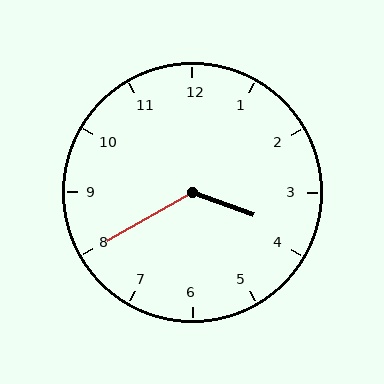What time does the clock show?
3:40.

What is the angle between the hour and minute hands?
Approximately 130 degrees.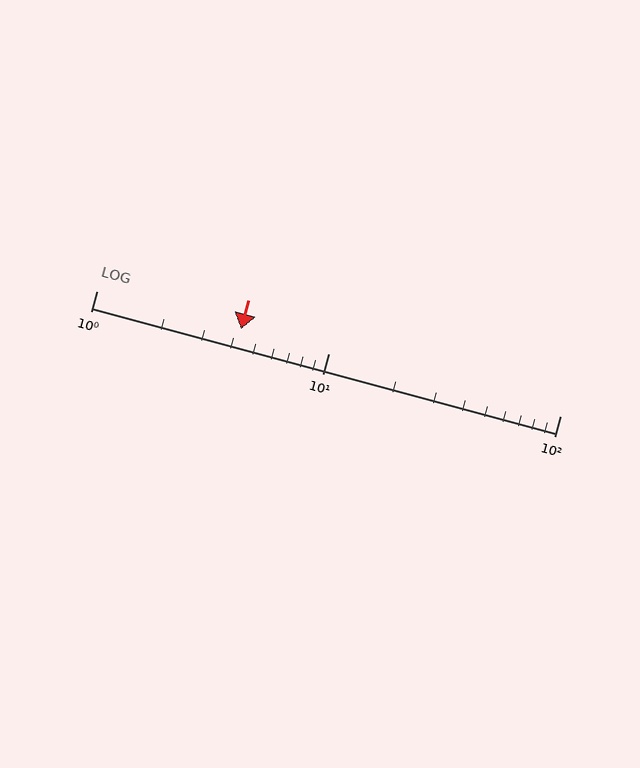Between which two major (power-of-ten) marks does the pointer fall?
The pointer is between 1 and 10.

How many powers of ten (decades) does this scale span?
The scale spans 2 decades, from 1 to 100.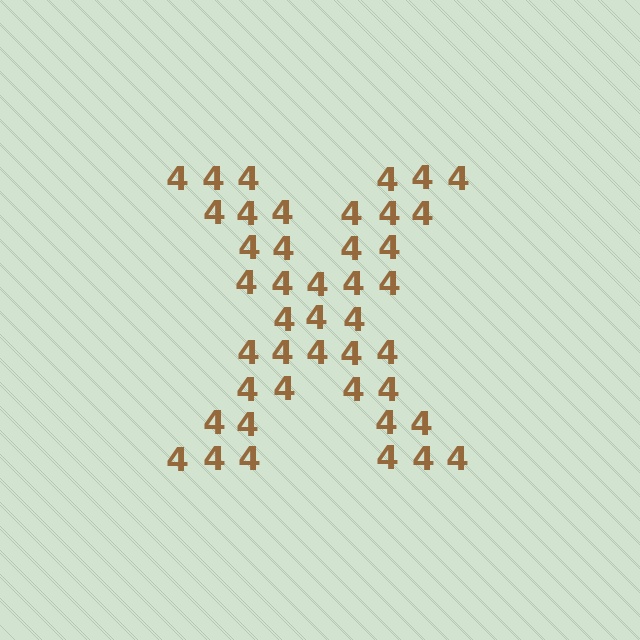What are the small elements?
The small elements are digit 4's.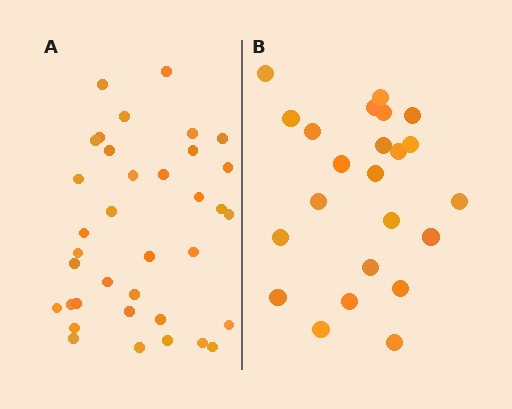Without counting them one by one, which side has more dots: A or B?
Region A (the left region) has more dots.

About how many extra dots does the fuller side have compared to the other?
Region A has approximately 15 more dots than region B.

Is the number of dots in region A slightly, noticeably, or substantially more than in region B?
Region A has substantially more. The ratio is roughly 1.6 to 1.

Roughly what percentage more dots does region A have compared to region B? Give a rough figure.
About 55% more.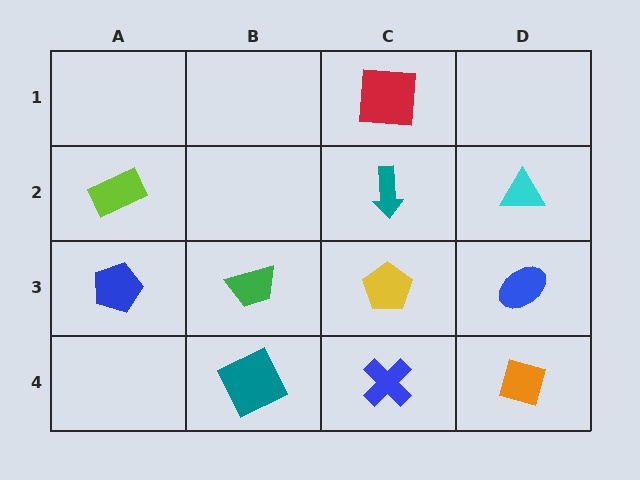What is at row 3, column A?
A blue pentagon.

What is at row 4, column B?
A teal square.